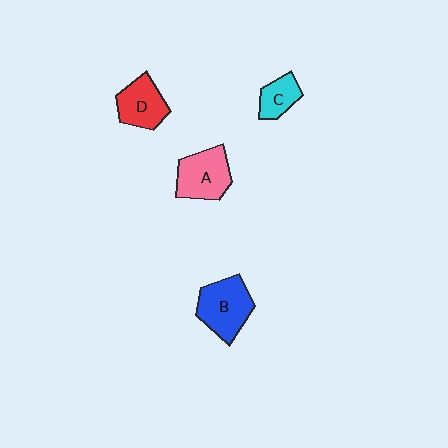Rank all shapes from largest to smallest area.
From largest to smallest: B (blue), A (pink), D (red), C (cyan).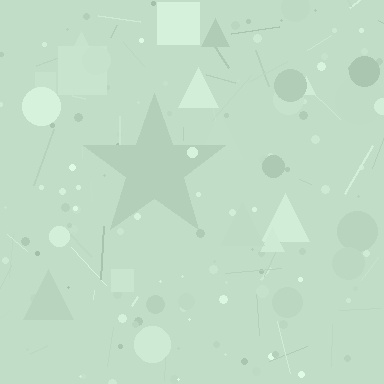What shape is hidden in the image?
A star is hidden in the image.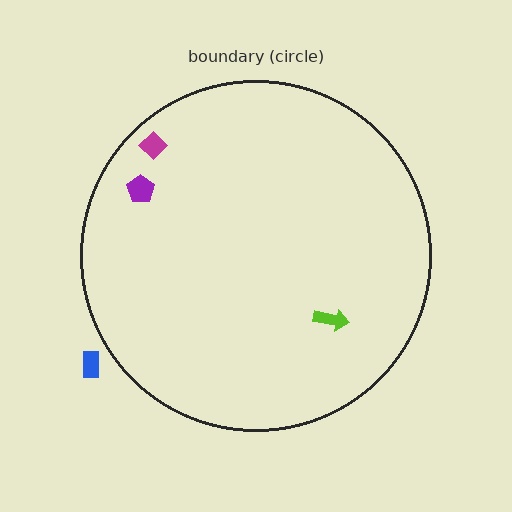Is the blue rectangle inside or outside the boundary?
Outside.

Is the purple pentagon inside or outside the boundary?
Inside.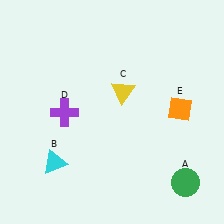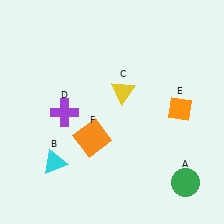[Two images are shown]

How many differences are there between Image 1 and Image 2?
There is 1 difference between the two images.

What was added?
An orange square (F) was added in Image 2.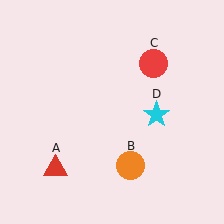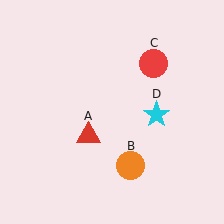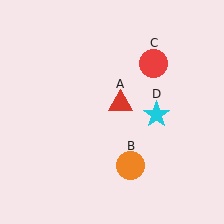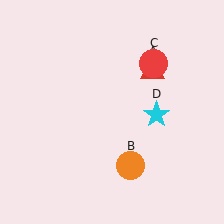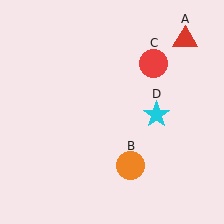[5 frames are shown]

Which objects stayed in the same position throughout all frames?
Orange circle (object B) and red circle (object C) and cyan star (object D) remained stationary.